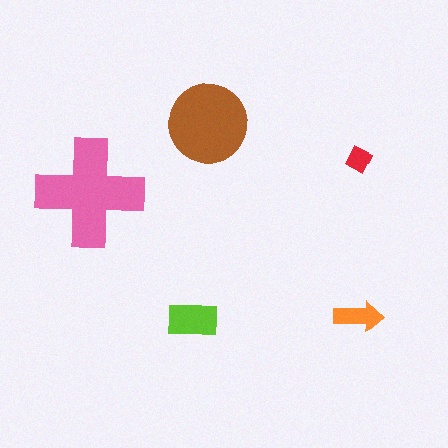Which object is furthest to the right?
The orange arrow is rightmost.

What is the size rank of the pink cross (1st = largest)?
1st.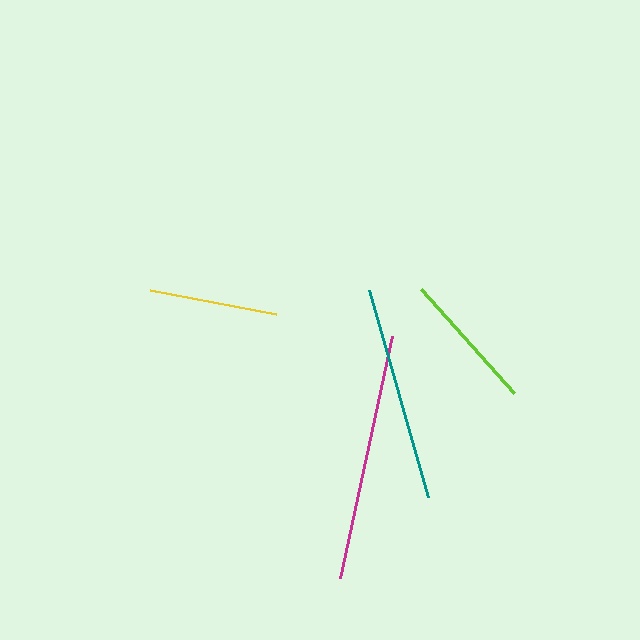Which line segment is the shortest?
The yellow line is the shortest at approximately 128 pixels.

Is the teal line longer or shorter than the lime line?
The teal line is longer than the lime line.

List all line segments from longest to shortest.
From longest to shortest: magenta, teal, lime, yellow.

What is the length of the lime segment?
The lime segment is approximately 139 pixels long.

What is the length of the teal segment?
The teal segment is approximately 215 pixels long.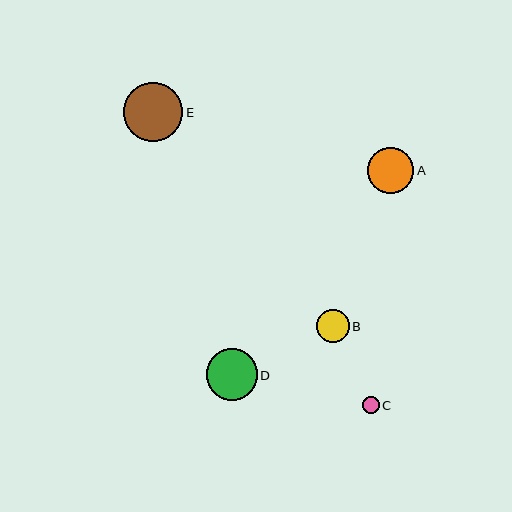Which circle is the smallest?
Circle C is the smallest with a size of approximately 16 pixels.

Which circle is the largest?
Circle E is the largest with a size of approximately 60 pixels.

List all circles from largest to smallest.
From largest to smallest: E, D, A, B, C.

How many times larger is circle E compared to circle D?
Circle E is approximately 1.2 times the size of circle D.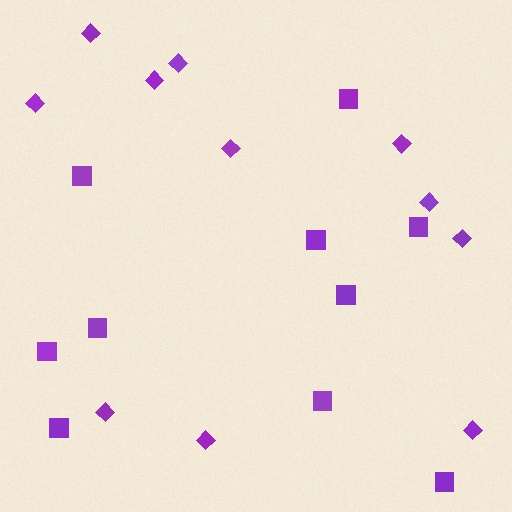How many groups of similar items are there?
There are 2 groups: one group of squares (10) and one group of diamonds (11).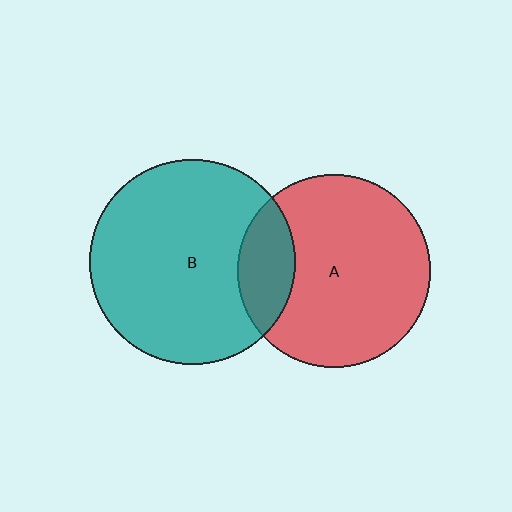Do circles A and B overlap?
Yes.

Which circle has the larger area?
Circle B (teal).